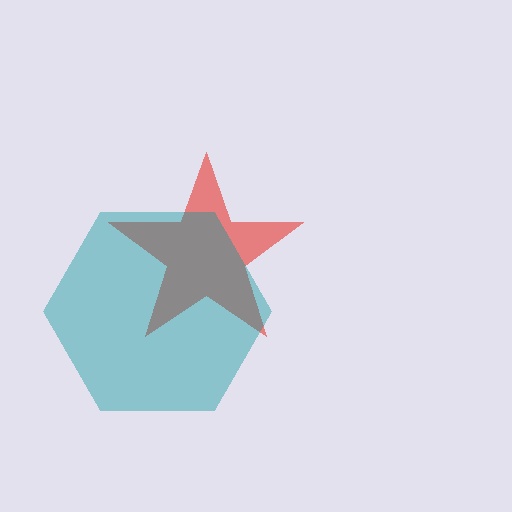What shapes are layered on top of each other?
The layered shapes are: a red star, a teal hexagon.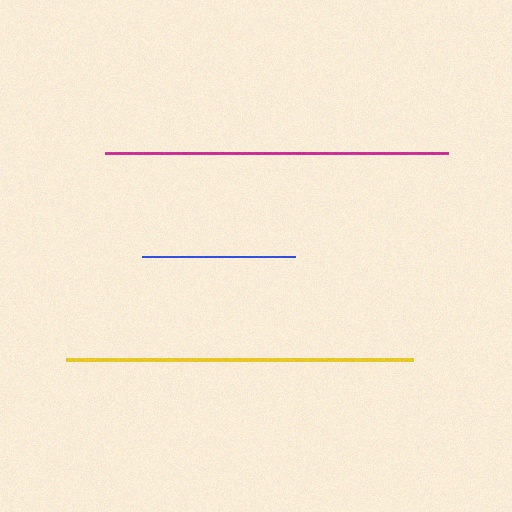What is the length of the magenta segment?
The magenta segment is approximately 343 pixels long.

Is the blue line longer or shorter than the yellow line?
The yellow line is longer than the blue line.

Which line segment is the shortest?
The blue line is the shortest at approximately 152 pixels.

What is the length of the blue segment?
The blue segment is approximately 152 pixels long.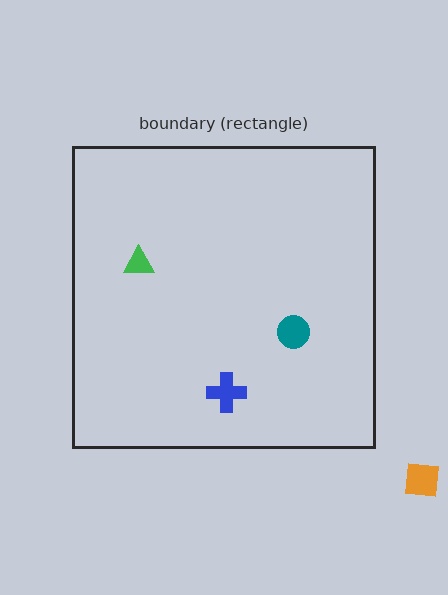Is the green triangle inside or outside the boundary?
Inside.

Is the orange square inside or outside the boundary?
Outside.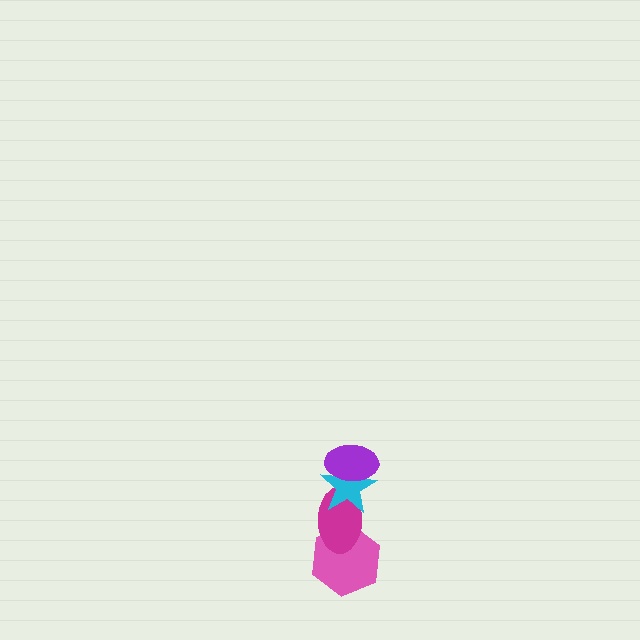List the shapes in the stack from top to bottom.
From top to bottom: the purple ellipse, the cyan star, the magenta ellipse, the pink hexagon.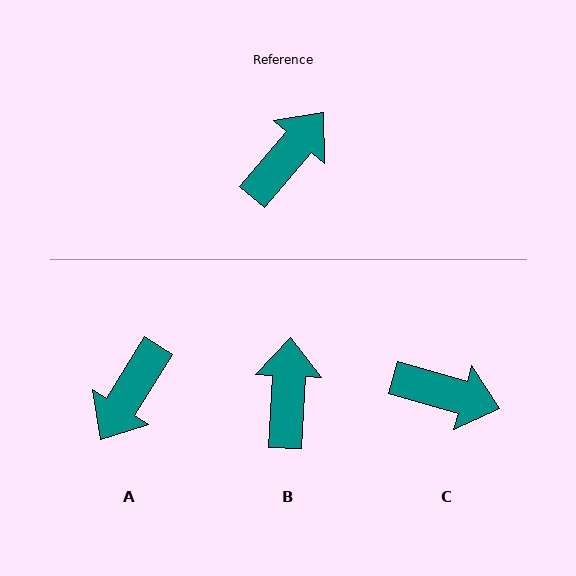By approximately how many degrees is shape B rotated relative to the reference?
Approximately 37 degrees counter-clockwise.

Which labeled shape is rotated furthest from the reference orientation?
A, about 171 degrees away.